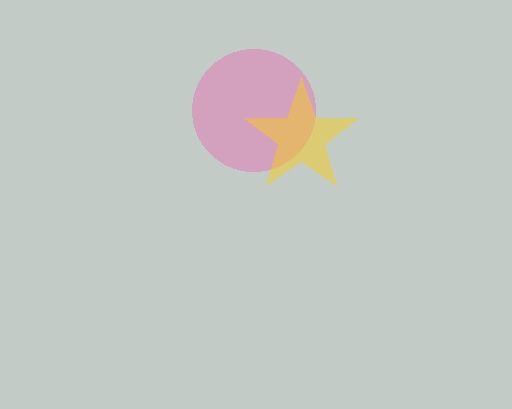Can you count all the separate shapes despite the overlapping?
Yes, there are 2 separate shapes.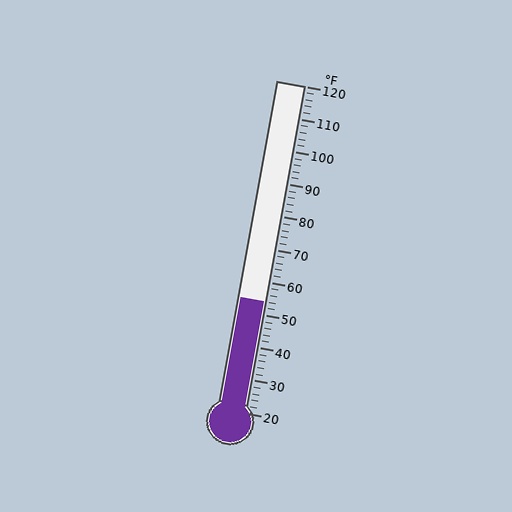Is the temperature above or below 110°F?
The temperature is below 110°F.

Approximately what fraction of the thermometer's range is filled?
The thermometer is filled to approximately 35% of its range.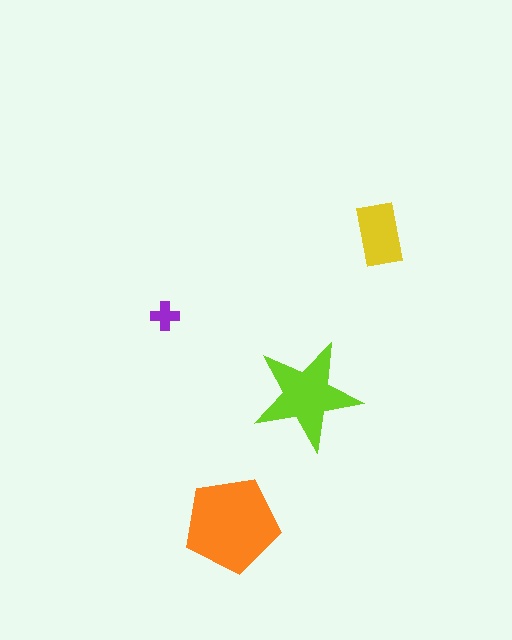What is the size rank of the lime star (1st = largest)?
2nd.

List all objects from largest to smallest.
The orange pentagon, the lime star, the yellow rectangle, the purple cross.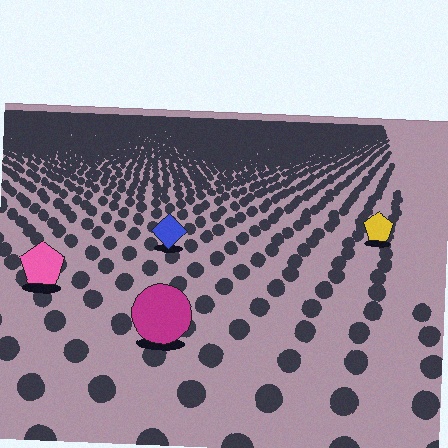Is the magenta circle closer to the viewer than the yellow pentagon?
Yes. The magenta circle is closer — you can tell from the texture gradient: the ground texture is coarser near it.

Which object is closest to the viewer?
The magenta circle is closest. The texture marks near it are larger and more spread out.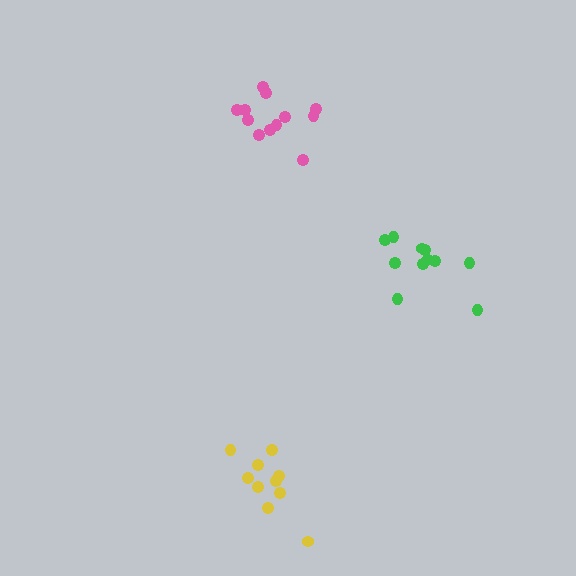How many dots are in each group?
Group 1: 10 dots, Group 2: 11 dots, Group 3: 12 dots (33 total).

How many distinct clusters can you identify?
There are 3 distinct clusters.